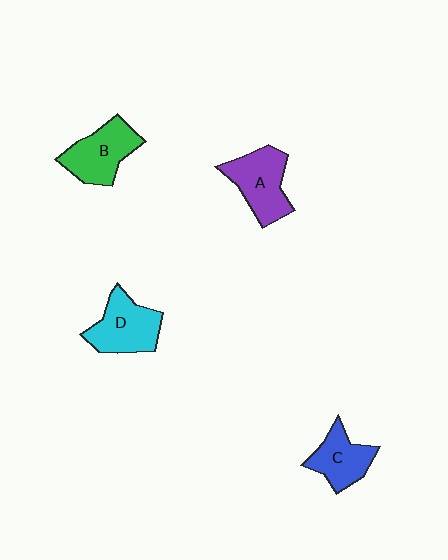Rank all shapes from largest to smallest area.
From largest to smallest: A (purple), D (cyan), B (green), C (blue).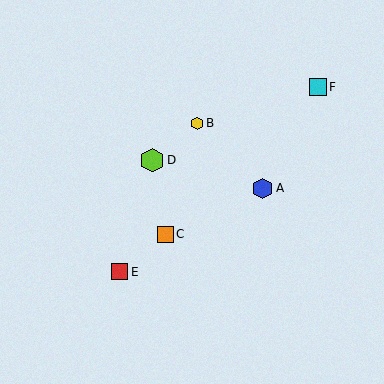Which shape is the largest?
The lime hexagon (labeled D) is the largest.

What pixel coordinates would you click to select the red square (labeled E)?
Click at (120, 272) to select the red square E.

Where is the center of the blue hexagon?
The center of the blue hexagon is at (263, 188).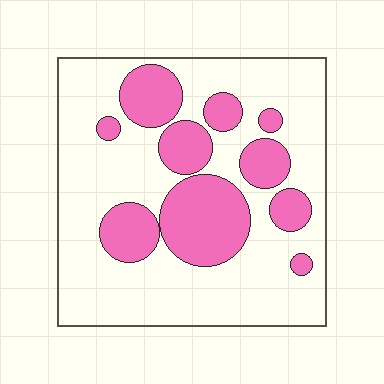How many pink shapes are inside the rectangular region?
10.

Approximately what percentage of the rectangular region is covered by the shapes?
Approximately 30%.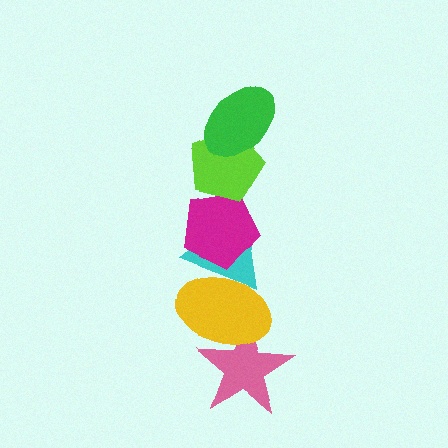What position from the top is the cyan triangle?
The cyan triangle is 4th from the top.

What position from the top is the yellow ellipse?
The yellow ellipse is 5th from the top.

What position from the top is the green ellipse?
The green ellipse is 1st from the top.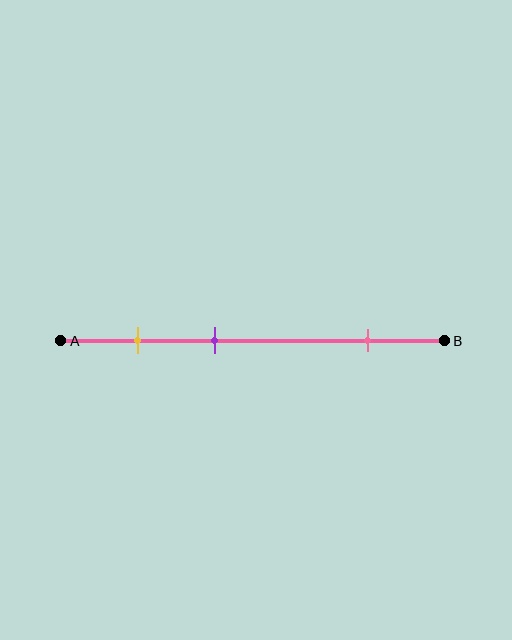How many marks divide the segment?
There are 3 marks dividing the segment.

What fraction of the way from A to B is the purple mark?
The purple mark is approximately 40% (0.4) of the way from A to B.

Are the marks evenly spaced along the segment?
No, the marks are not evenly spaced.